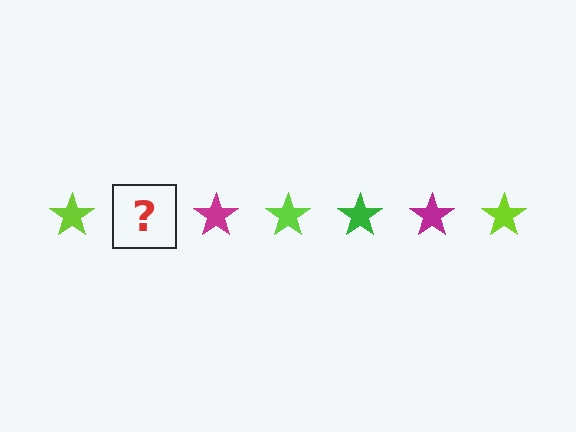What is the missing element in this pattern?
The missing element is a green star.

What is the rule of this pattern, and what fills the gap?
The rule is that the pattern cycles through lime, green, magenta stars. The gap should be filled with a green star.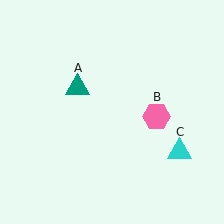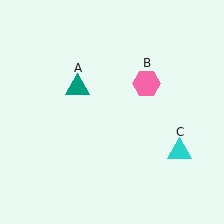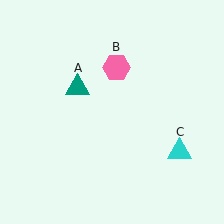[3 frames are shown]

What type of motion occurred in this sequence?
The pink hexagon (object B) rotated counterclockwise around the center of the scene.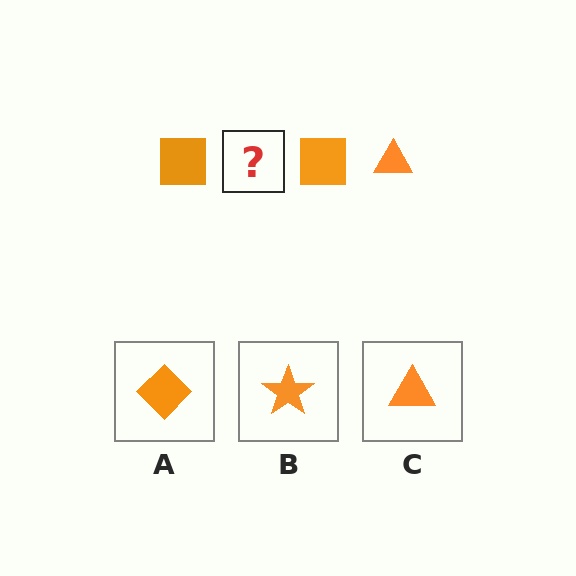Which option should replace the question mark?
Option C.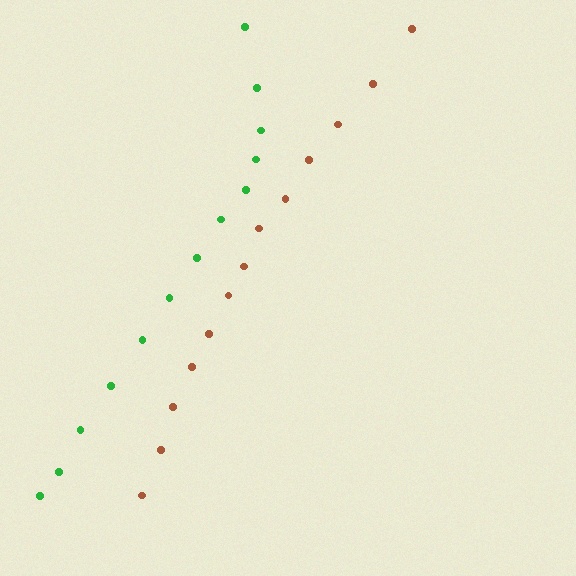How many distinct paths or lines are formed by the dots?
There are 2 distinct paths.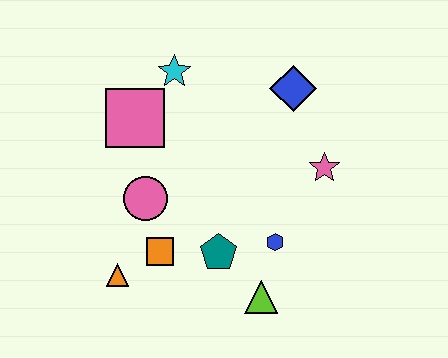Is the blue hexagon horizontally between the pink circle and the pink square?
No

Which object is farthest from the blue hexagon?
The cyan star is farthest from the blue hexagon.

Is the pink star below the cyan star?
Yes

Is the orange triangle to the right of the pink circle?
No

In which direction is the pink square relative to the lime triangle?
The pink square is above the lime triangle.